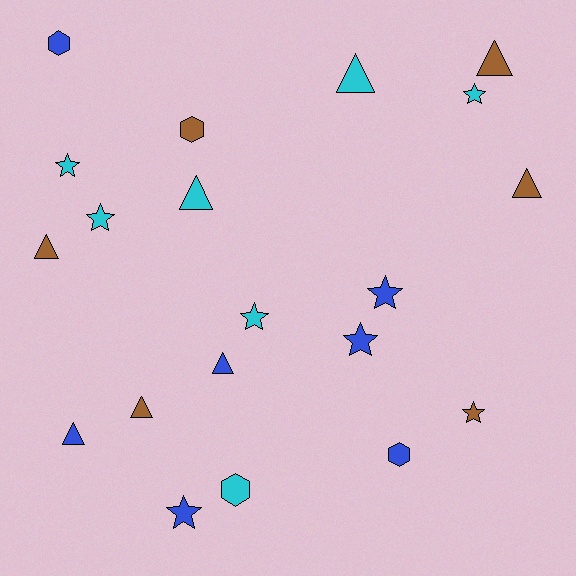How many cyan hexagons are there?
There is 1 cyan hexagon.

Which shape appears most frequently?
Star, with 8 objects.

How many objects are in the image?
There are 20 objects.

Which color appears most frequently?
Cyan, with 7 objects.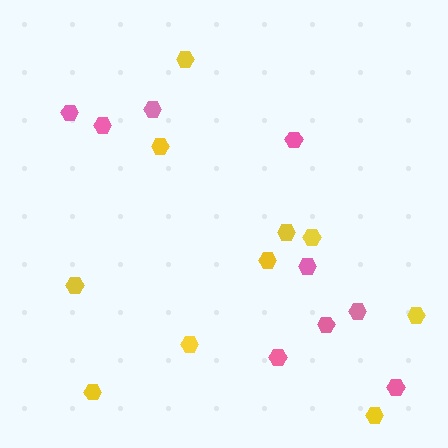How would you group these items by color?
There are 2 groups: one group of pink hexagons (9) and one group of yellow hexagons (10).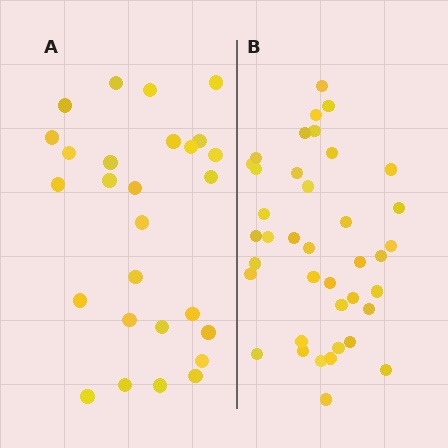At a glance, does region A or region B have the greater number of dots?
Region B (the right region) has more dots.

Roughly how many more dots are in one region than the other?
Region B has roughly 12 or so more dots than region A.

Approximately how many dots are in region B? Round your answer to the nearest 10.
About 40 dots. (The exact count is 39, which rounds to 40.)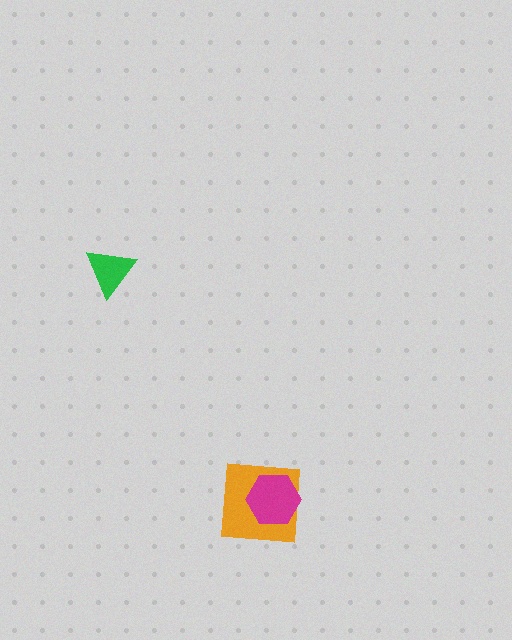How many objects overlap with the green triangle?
0 objects overlap with the green triangle.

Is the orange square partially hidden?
Yes, it is partially covered by another shape.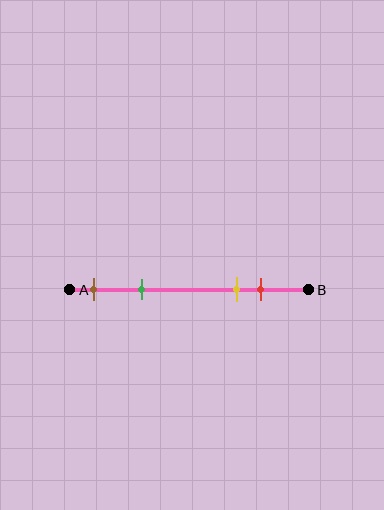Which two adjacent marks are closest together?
The yellow and red marks are the closest adjacent pair.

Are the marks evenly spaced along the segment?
No, the marks are not evenly spaced.